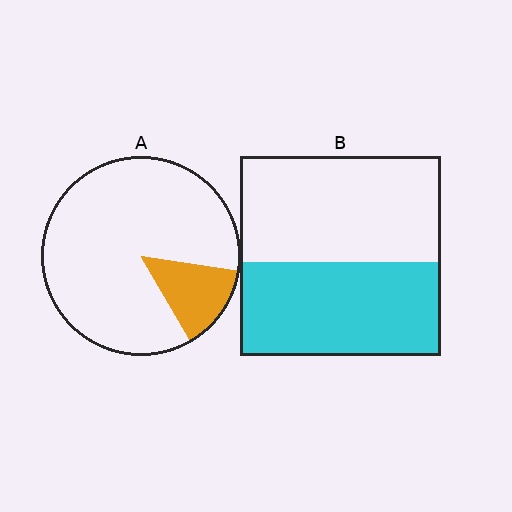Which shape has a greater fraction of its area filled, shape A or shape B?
Shape B.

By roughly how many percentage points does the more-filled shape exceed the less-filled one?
By roughly 35 percentage points (B over A).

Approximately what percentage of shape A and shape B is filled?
A is approximately 15% and B is approximately 45%.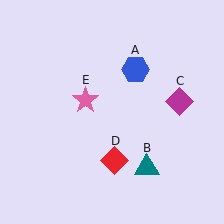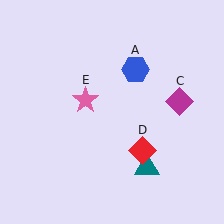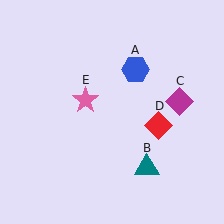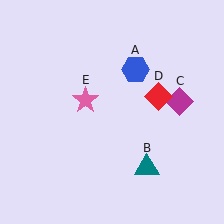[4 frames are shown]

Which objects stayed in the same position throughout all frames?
Blue hexagon (object A) and teal triangle (object B) and magenta diamond (object C) and pink star (object E) remained stationary.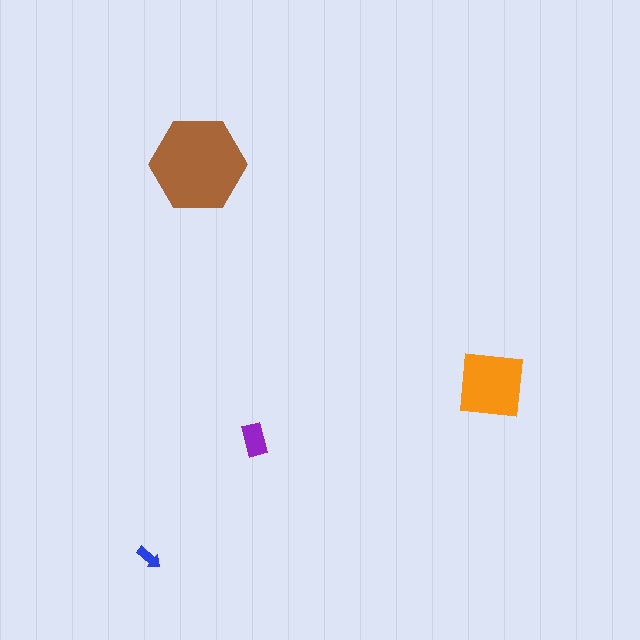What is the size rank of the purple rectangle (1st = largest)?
3rd.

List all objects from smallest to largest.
The blue arrow, the purple rectangle, the orange square, the brown hexagon.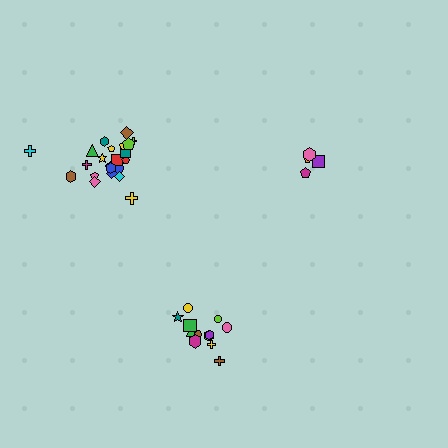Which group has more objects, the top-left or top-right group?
The top-left group.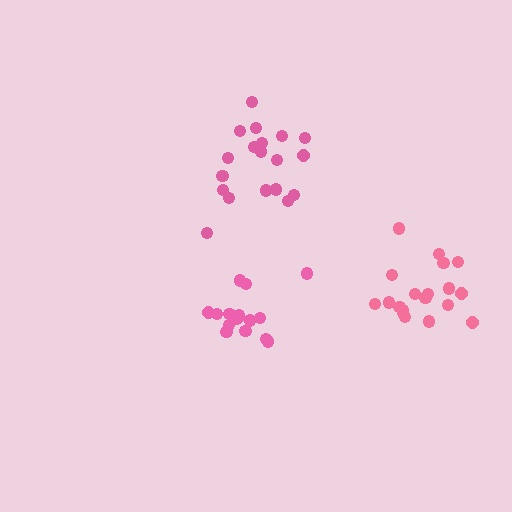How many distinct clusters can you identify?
There are 3 distinct clusters.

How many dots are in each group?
Group 1: 19 dots, Group 2: 19 dots, Group 3: 16 dots (54 total).